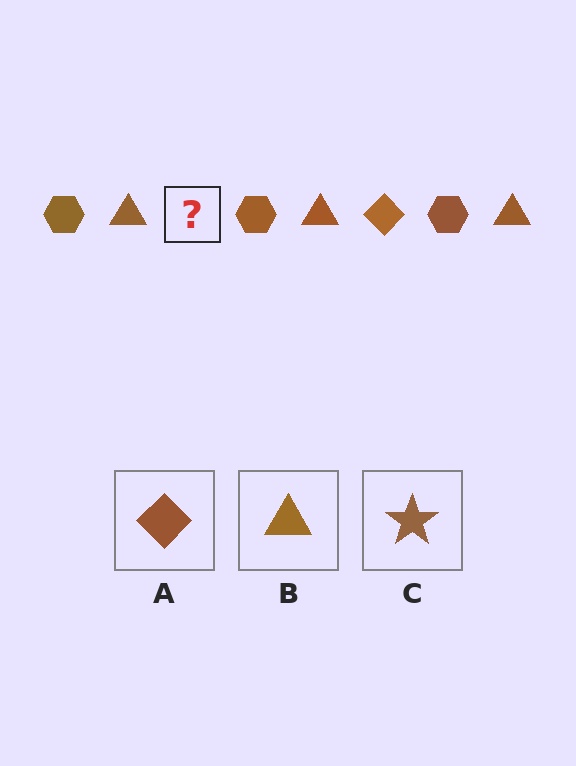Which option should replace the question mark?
Option A.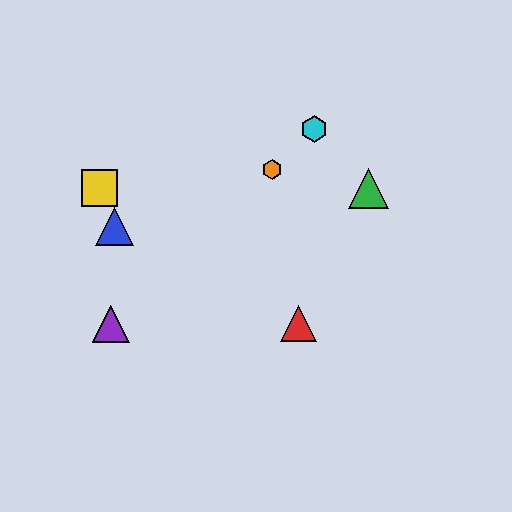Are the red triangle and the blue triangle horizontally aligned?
No, the red triangle is at y≈324 and the blue triangle is at y≈227.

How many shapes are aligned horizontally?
2 shapes (the red triangle, the purple triangle) are aligned horizontally.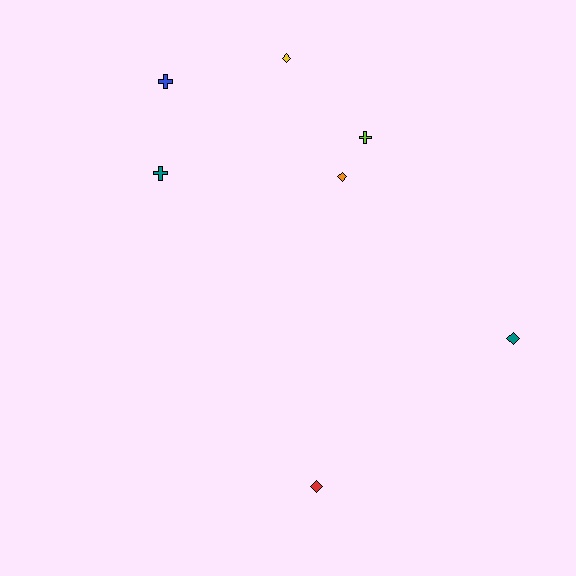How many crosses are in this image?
There are 3 crosses.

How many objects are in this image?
There are 7 objects.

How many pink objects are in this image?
There are no pink objects.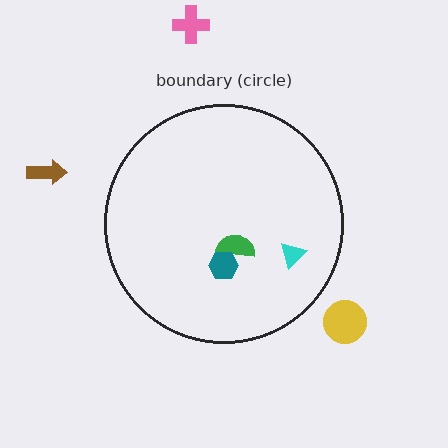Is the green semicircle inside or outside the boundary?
Inside.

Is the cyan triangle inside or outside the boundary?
Inside.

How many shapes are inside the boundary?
3 inside, 3 outside.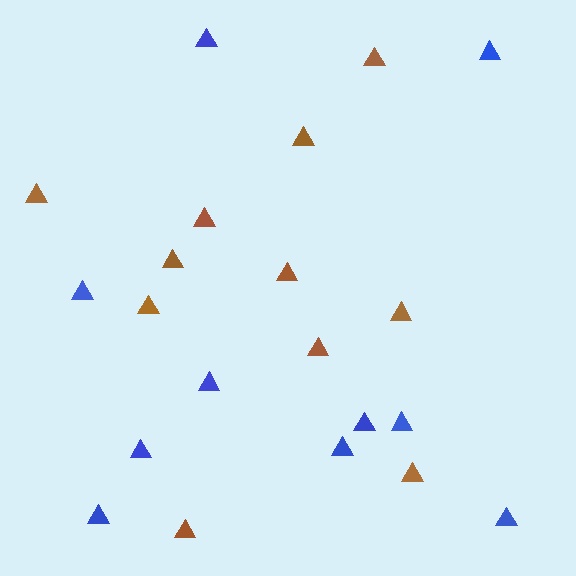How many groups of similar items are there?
There are 2 groups: one group of blue triangles (10) and one group of brown triangles (11).